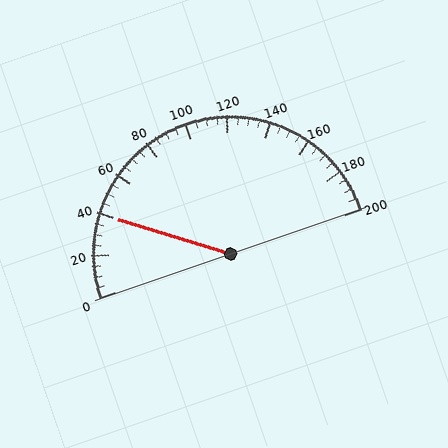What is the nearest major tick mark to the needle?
The nearest major tick mark is 40.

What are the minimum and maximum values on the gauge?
The gauge ranges from 0 to 200.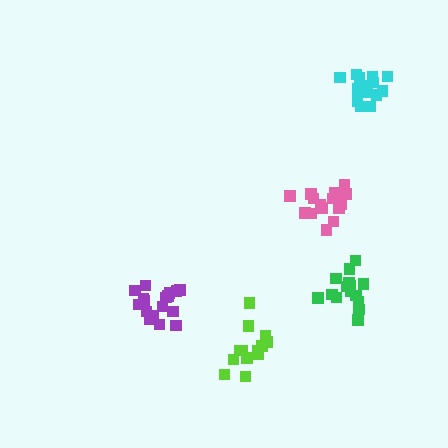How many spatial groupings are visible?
There are 5 spatial groupings.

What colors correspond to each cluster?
The clusters are colored: purple, lime, pink, green, cyan.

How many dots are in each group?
Group 1: 17 dots, Group 2: 13 dots, Group 3: 15 dots, Group 4: 16 dots, Group 5: 14 dots (75 total).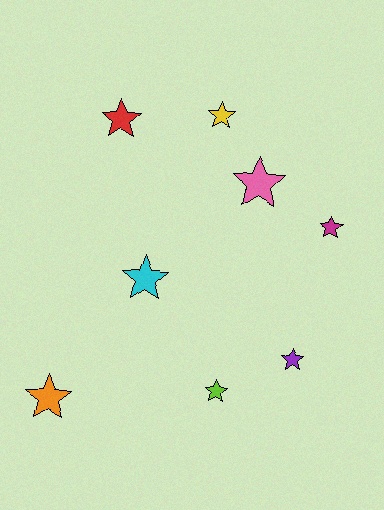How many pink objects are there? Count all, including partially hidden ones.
There is 1 pink object.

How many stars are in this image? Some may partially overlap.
There are 8 stars.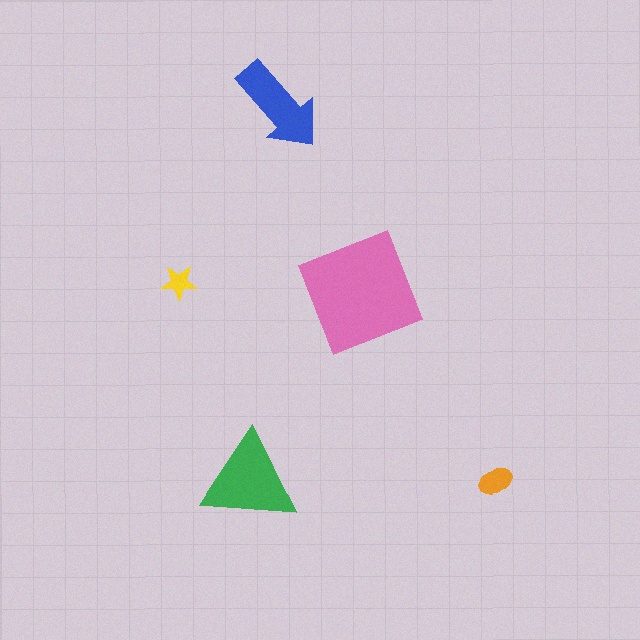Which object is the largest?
The pink square.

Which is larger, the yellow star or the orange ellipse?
The orange ellipse.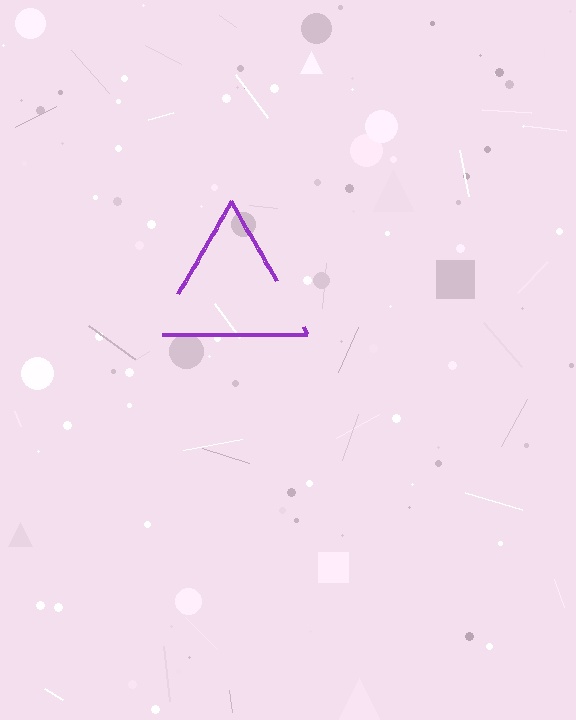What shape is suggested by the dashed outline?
The dashed outline suggests a triangle.